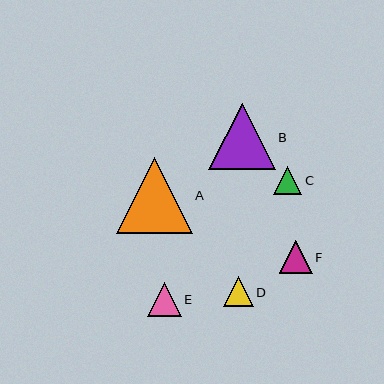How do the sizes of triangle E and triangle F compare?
Triangle E and triangle F are approximately the same size.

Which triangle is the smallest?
Triangle C is the smallest with a size of approximately 28 pixels.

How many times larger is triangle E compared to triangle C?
Triangle E is approximately 1.2 times the size of triangle C.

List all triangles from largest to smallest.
From largest to smallest: A, B, E, F, D, C.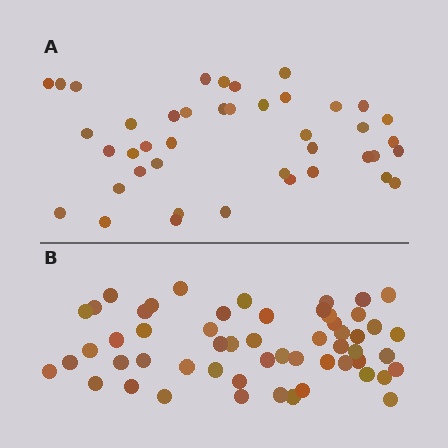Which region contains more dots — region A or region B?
Region B (the bottom region) has more dots.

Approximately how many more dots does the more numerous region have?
Region B has approximately 15 more dots than region A.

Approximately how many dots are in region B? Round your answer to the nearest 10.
About 60 dots. (The exact count is 55, which rounds to 60.)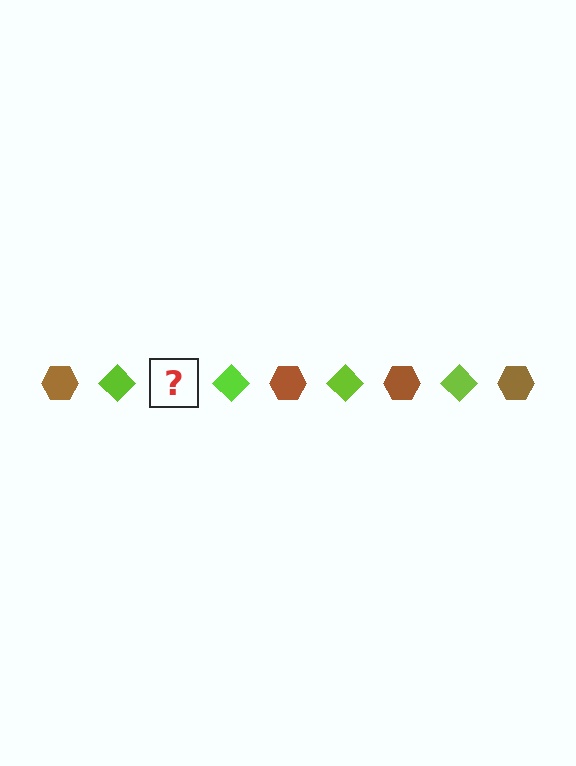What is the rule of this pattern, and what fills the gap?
The rule is that the pattern alternates between brown hexagon and lime diamond. The gap should be filled with a brown hexagon.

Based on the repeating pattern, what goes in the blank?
The blank should be a brown hexagon.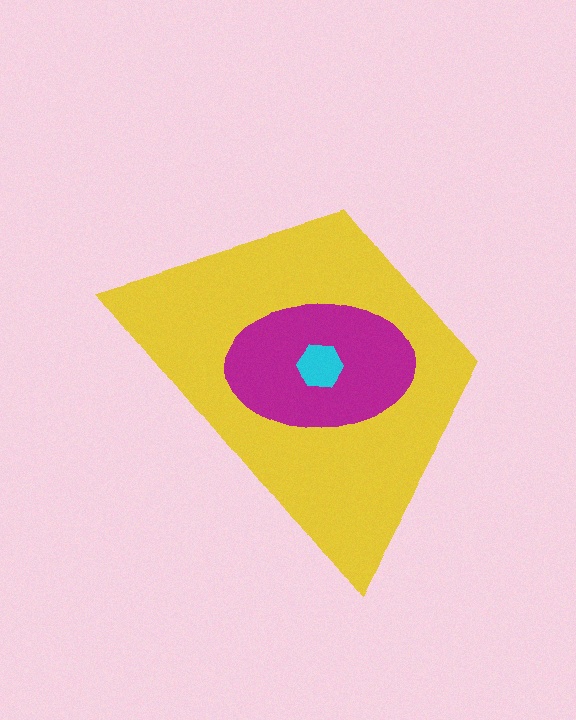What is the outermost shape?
The yellow trapezoid.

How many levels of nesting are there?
3.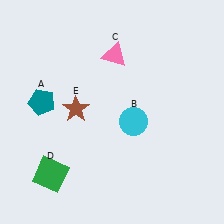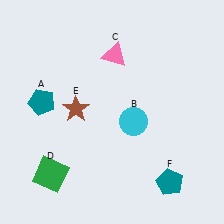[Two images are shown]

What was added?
A teal pentagon (F) was added in Image 2.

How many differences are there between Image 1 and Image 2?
There is 1 difference between the two images.